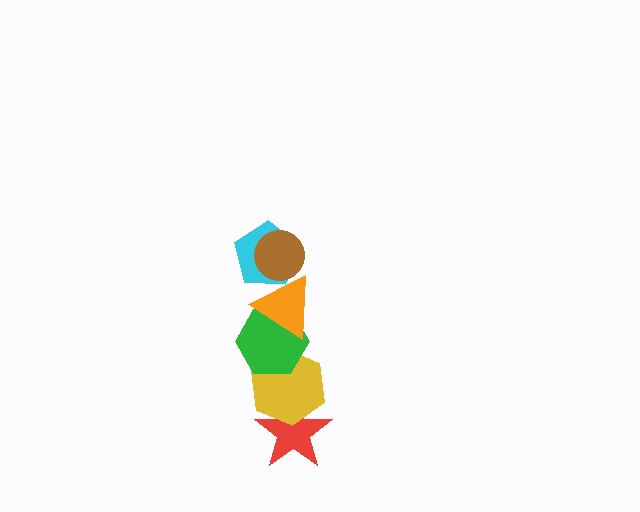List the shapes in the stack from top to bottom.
From top to bottom: the brown circle, the cyan pentagon, the orange triangle, the green hexagon, the yellow hexagon, the red star.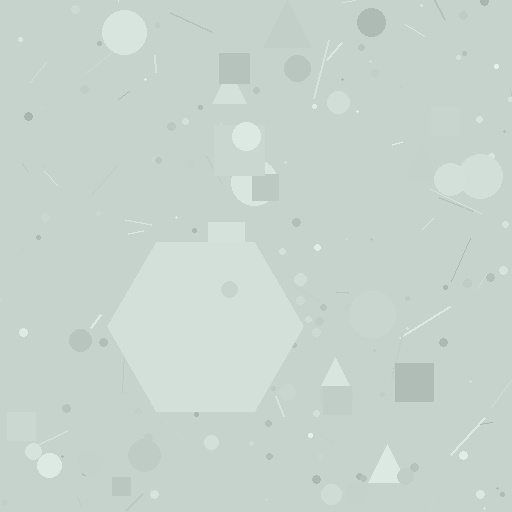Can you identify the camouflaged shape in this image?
The camouflaged shape is a hexagon.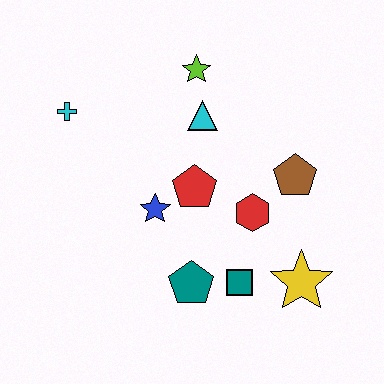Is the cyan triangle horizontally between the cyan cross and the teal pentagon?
No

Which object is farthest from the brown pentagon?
The cyan cross is farthest from the brown pentagon.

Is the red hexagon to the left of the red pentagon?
No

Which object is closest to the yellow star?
The teal square is closest to the yellow star.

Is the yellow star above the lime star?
No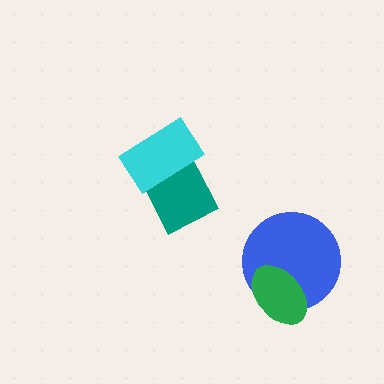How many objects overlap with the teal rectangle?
1 object overlaps with the teal rectangle.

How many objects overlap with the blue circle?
1 object overlaps with the blue circle.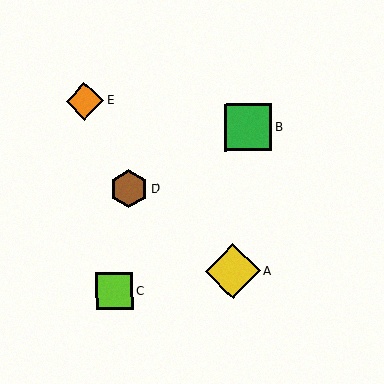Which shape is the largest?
The yellow diamond (labeled A) is the largest.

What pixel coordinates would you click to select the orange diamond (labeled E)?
Click at (85, 101) to select the orange diamond E.